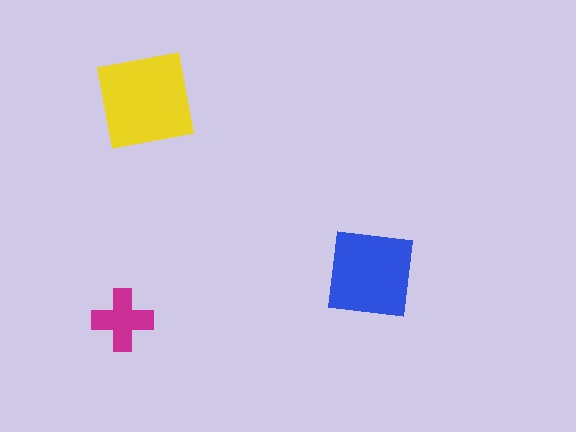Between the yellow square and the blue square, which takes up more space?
The yellow square.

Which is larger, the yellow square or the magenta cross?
The yellow square.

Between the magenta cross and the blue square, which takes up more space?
The blue square.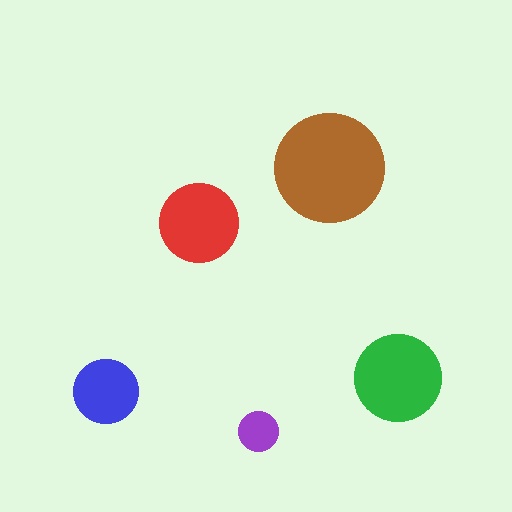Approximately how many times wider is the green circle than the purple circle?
About 2 times wider.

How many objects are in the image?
There are 5 objects in the image.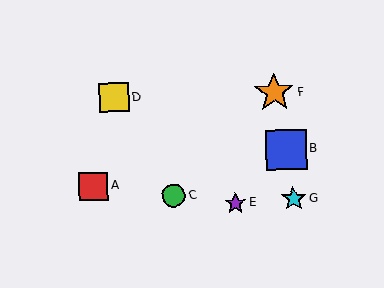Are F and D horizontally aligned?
Yes, both are at y≈92.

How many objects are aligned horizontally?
2 objects (D, F) are aligned horizontally.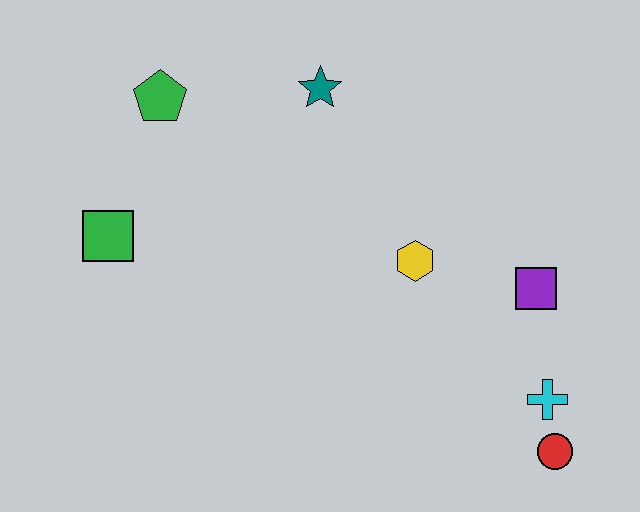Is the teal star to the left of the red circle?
Yes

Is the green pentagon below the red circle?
No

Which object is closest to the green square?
The green pentagon is closest to the green square.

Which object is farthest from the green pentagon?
The red circle is farthest from the green pentagon.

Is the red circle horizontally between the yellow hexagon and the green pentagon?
No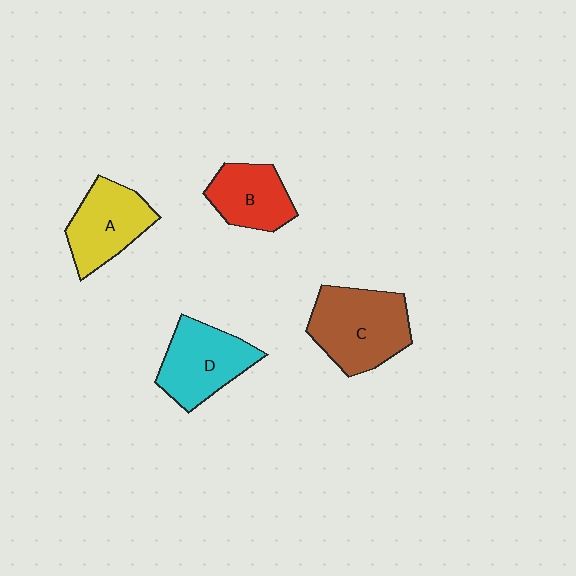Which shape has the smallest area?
Shape B (red).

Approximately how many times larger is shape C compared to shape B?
Approximately 1.5 times.